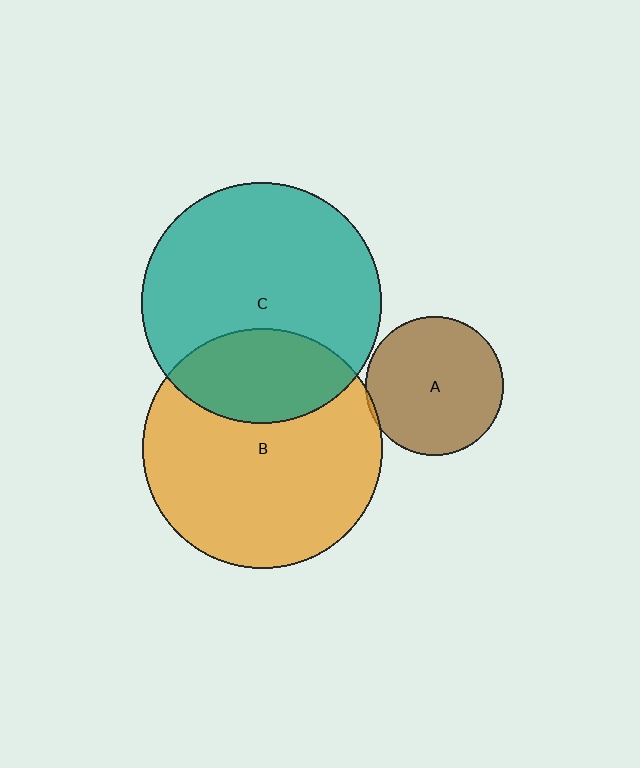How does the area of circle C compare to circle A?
Approximately 3.0 times.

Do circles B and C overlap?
Yes.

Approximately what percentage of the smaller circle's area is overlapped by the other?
Approximately 30%.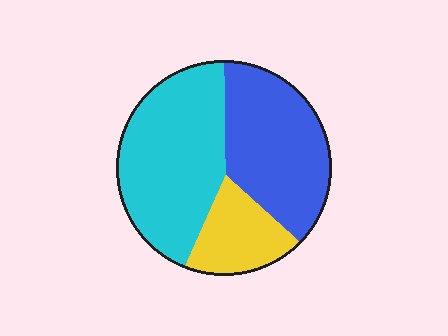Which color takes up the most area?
Cyan, at roughly 45%.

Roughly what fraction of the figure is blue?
Blue takes up between a third and a half of the figure.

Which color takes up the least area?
Yellow, at roughly 20%.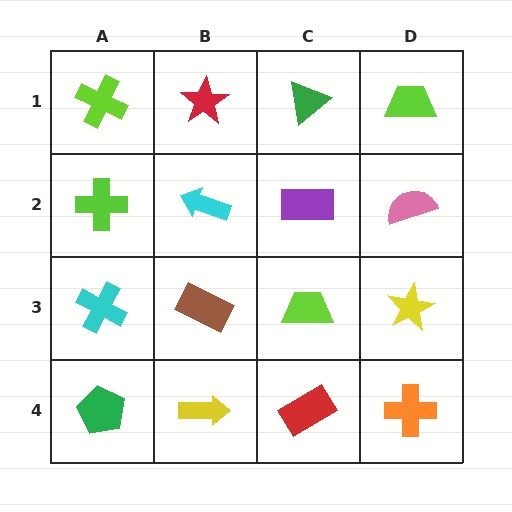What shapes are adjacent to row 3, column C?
A purple rectangle (row 2, column C), a red rectangle (row 4, column C), a brown rectangle (row 3, column B), a yellow star (row 3, column D).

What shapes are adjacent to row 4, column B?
A brown rectangle (row 3, column B), a green pentagon (row 4, column A), a red rectangle (row 4, column C).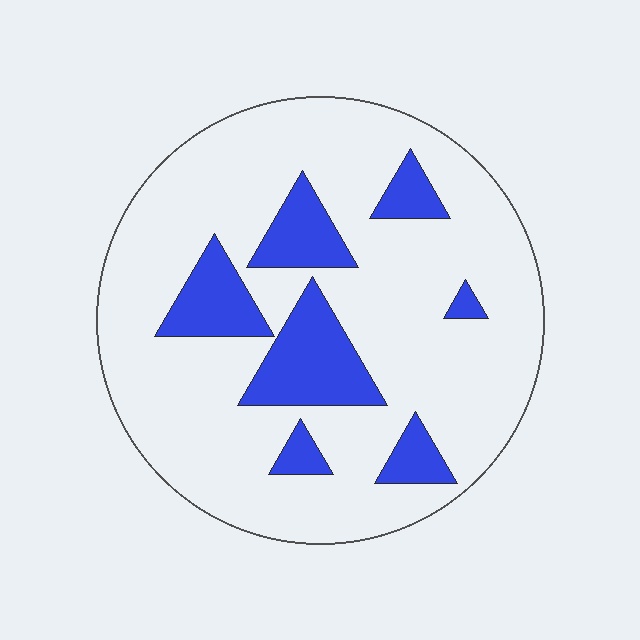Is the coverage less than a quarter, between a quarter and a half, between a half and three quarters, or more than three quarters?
Less than a quarter.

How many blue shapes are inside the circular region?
7.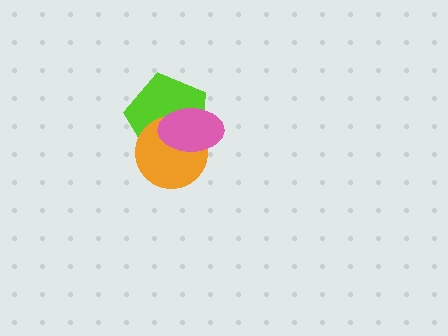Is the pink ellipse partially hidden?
No, no other shape covers it.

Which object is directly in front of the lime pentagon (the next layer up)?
The orange circle is directly in front of the lime pentagon.